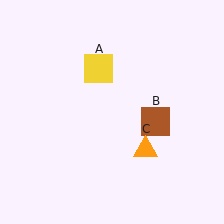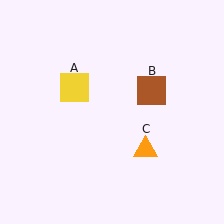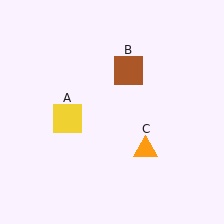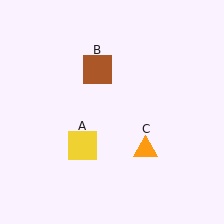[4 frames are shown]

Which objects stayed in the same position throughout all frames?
Orange triangle (object C) remained stationary.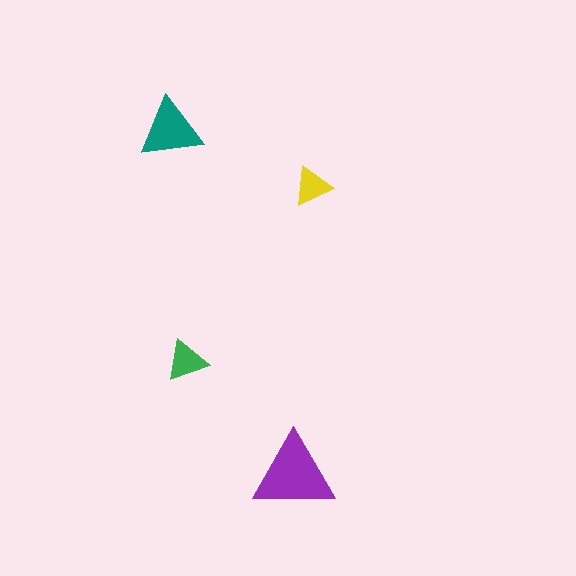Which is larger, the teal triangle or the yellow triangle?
The teal one.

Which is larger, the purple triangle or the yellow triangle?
The purple one.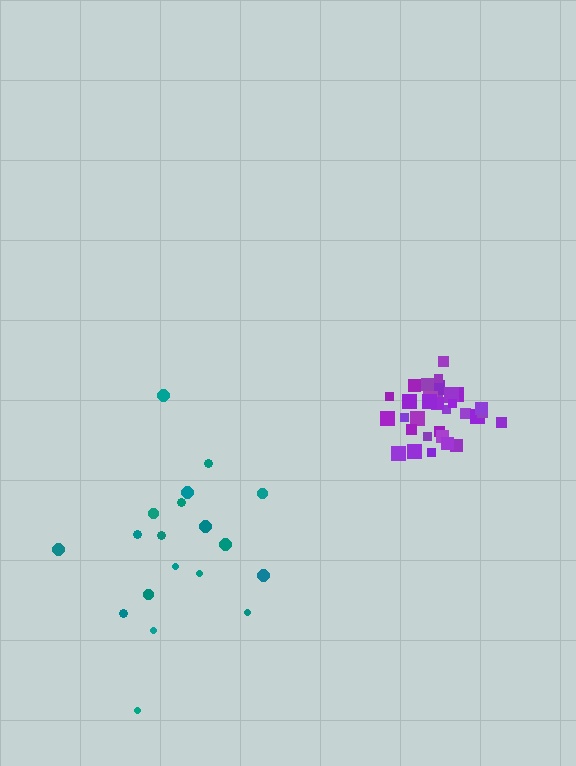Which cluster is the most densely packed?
Purple.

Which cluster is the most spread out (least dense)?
Teal.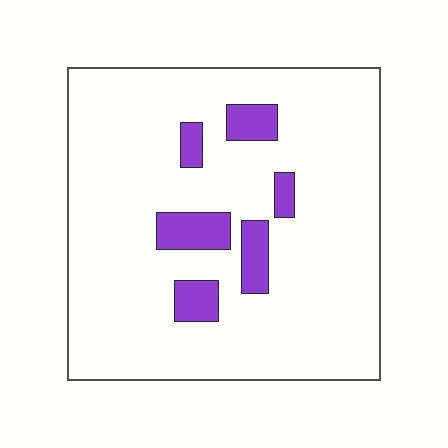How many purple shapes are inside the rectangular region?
6.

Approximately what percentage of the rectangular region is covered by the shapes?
Approximately 10%.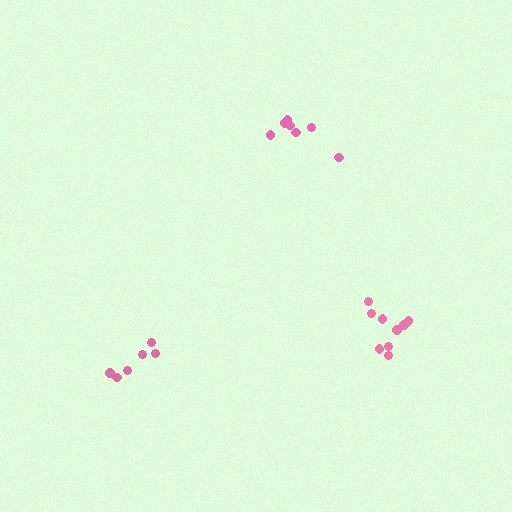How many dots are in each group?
Group 1: 7 dots, Group 2: 6 dots, Group 3: 9 dots (22 total).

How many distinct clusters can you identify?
There are 3 distinct clusters.